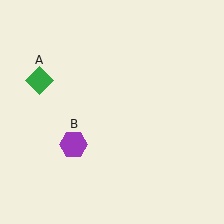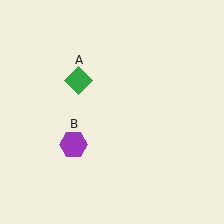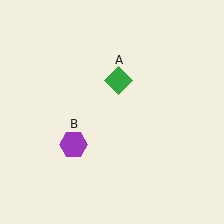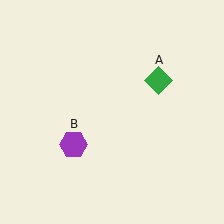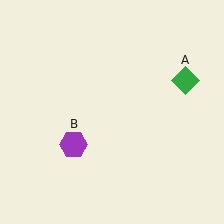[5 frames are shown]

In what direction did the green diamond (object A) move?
The green diamond (object A) moved right.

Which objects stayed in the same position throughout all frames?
Purple hexagon (object B) remained stationary.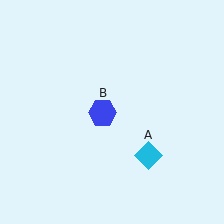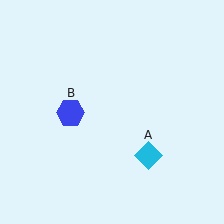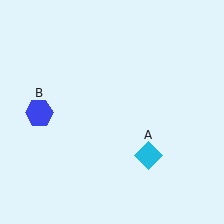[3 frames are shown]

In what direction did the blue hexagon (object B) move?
The blue hexagon (object B) moved left.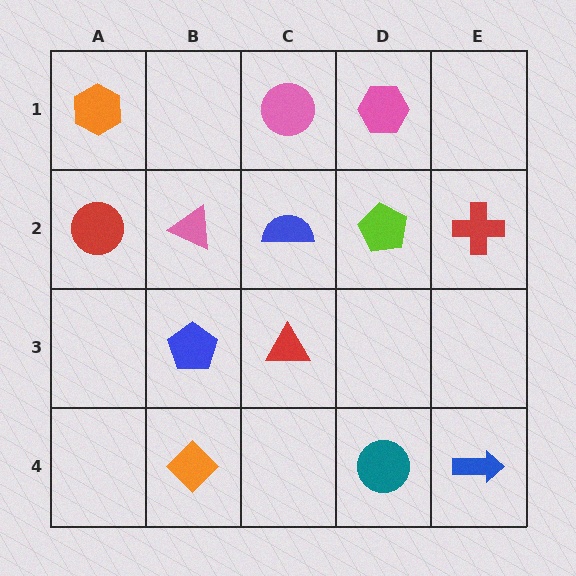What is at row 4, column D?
A teal circle.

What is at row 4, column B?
An orange diamond.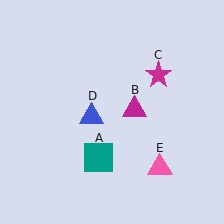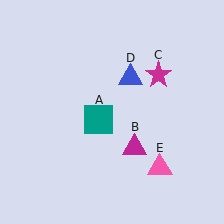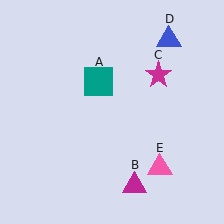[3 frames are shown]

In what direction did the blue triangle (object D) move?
The blue triangle (object D) moved up and to the right.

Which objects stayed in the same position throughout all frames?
Magenta star (object C) and pink triangle (object E) remained stationary.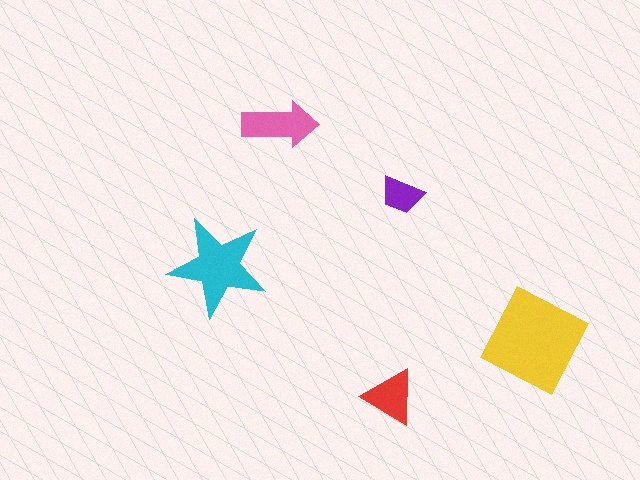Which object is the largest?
The yellow diamond.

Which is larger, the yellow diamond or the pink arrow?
The yellow diamond.